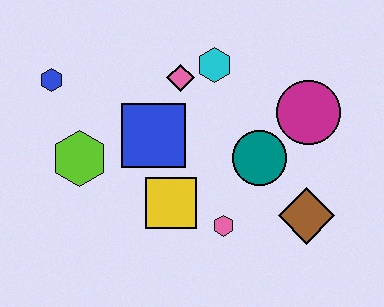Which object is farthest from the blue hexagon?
The brown diamond is farthest from the blue hexagon.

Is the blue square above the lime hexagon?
Yes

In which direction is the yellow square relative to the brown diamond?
The yellow square is to the left of the brown diamond.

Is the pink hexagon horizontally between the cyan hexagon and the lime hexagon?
No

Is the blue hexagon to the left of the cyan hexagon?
Yes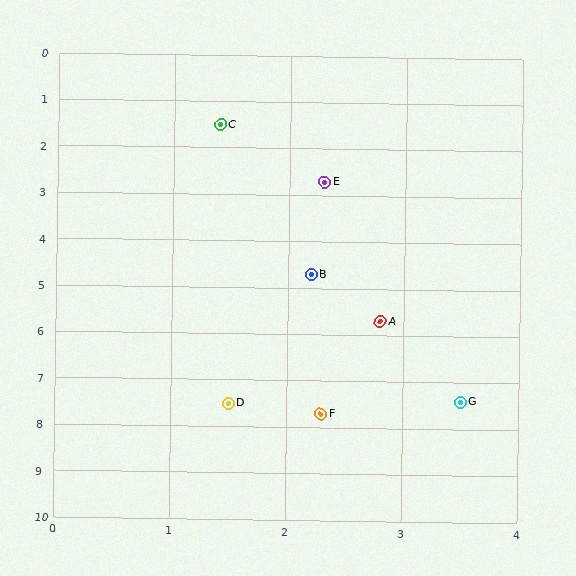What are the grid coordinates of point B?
Point B is at approximately (2.2, 4.7).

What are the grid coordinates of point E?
Point E is at approximately (2.3, 2.7).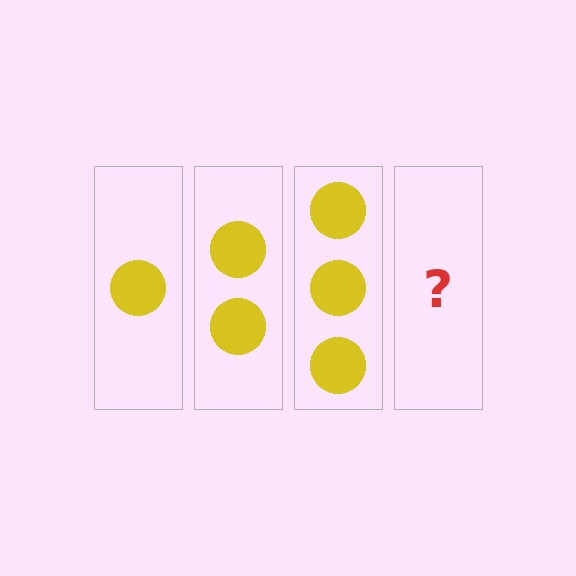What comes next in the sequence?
The next element should be 4 circles.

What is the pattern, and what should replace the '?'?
The pattern is that each step adds one more circle. The '?' should be 4 circles.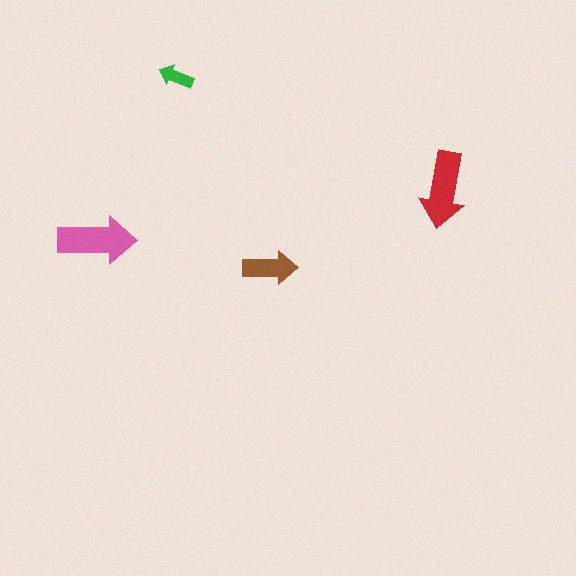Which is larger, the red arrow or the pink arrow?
The pink one.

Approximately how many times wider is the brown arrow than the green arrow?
About 1.5 times wider.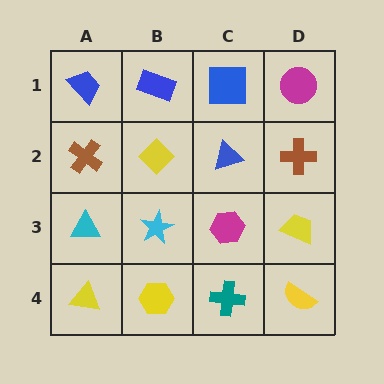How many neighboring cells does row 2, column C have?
4.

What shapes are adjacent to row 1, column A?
A brown cross (row 2, column A), a blue rectangle (row 1, column B).